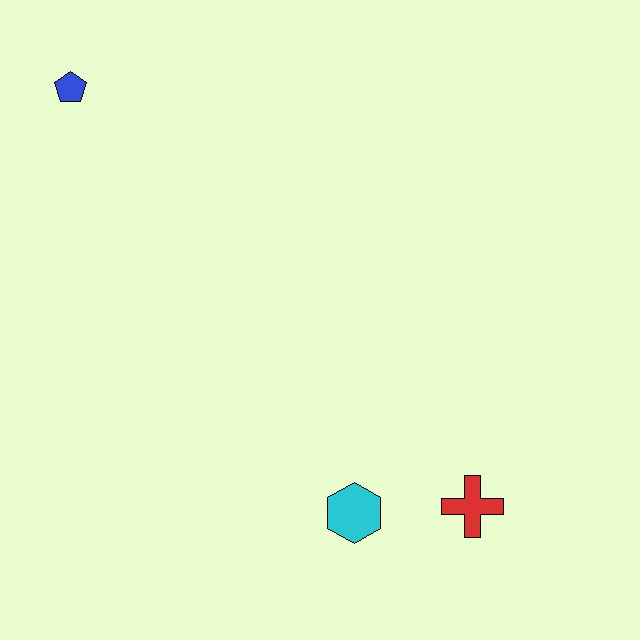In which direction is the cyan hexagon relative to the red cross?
The cyan hexagon is to the left of the red cross.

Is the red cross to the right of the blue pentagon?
Yes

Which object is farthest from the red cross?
The blue pentagon is farthest from the red cross.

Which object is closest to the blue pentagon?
The cyan hexagon is closest to the blue pentagon.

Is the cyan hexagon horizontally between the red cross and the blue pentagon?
Yes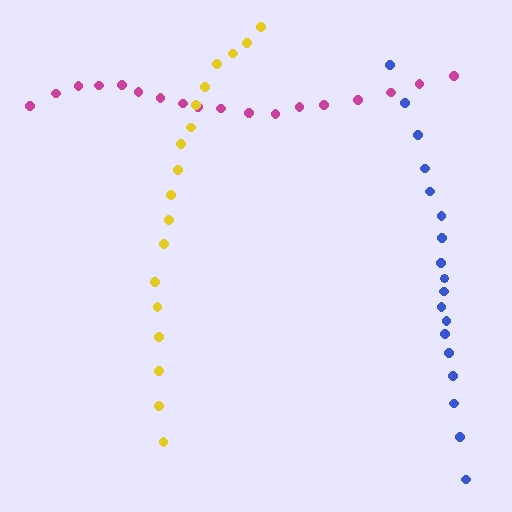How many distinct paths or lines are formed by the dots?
There are 3 distinct paths.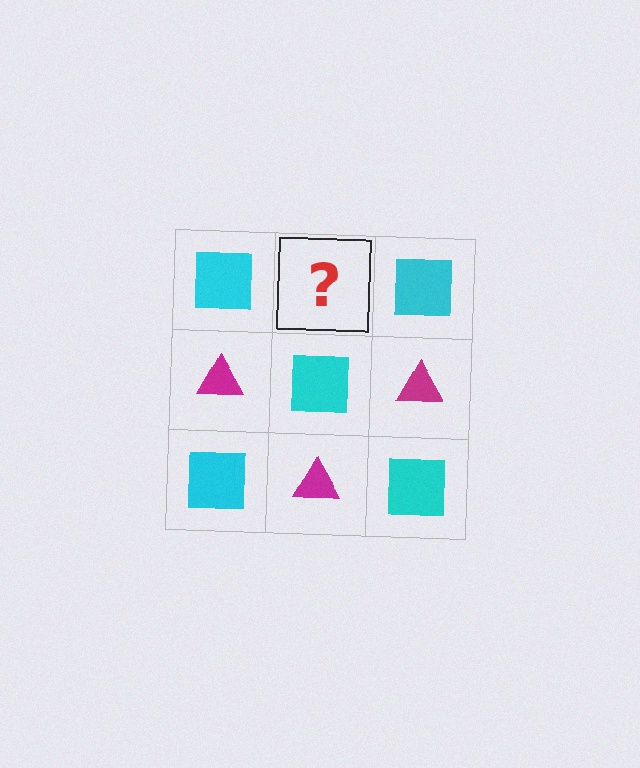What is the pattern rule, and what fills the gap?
The rule is that it alternates cyan square and magenta triangle in a checkerboard pattern. The gap should be filled with a magenta triangle.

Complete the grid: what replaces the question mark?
The question mark should be replaced with a magenta triangle.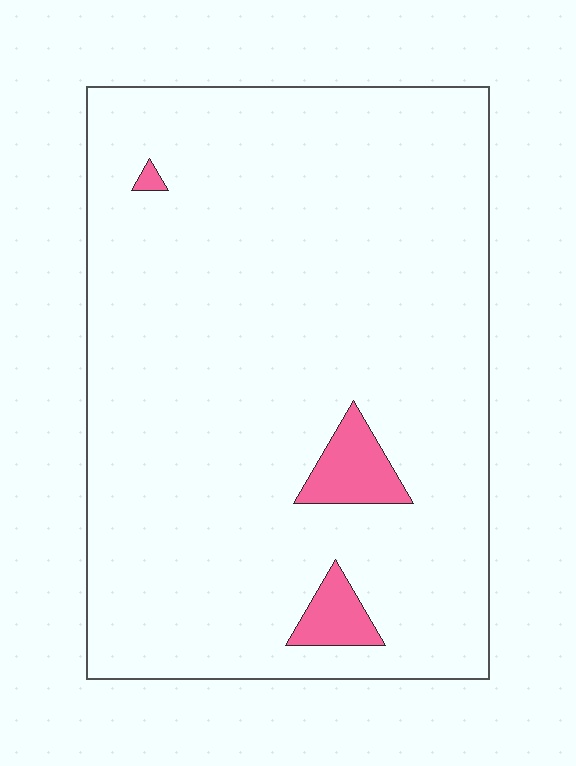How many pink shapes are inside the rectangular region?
3.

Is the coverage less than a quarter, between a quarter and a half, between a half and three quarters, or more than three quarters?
Less than a quarter.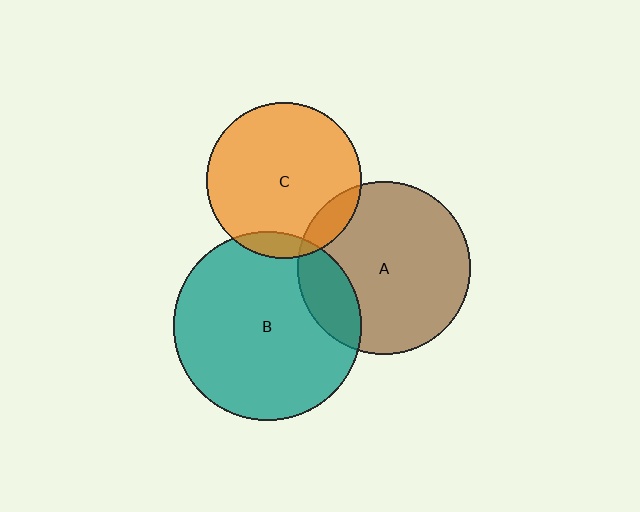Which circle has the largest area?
Circle B (teal).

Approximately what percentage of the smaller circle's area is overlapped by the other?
Approximately 10%.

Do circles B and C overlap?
Yes.